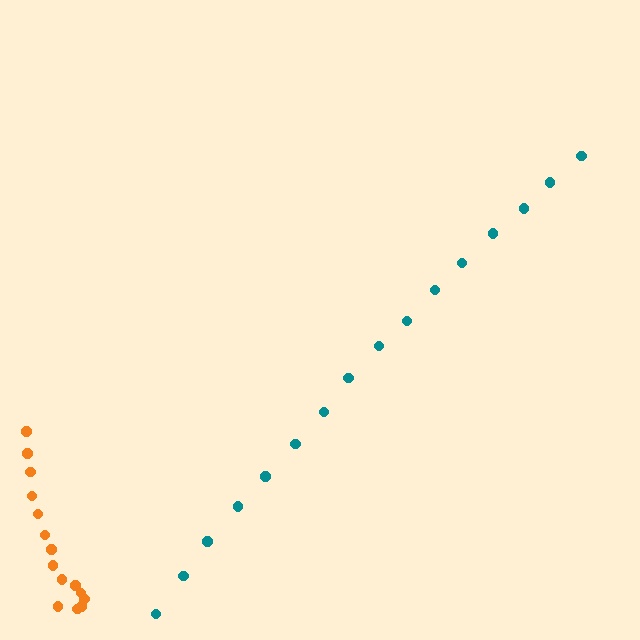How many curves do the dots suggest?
There are 2 distinct paths.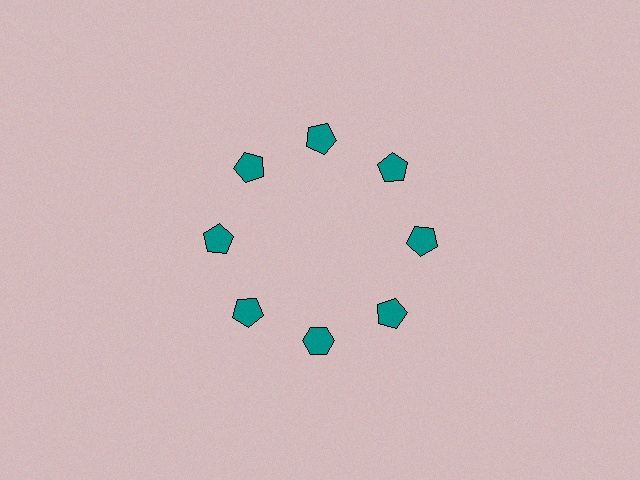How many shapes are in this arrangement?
There are 8 shapes arranged in a ring pattern.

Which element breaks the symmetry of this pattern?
The teal hexagon at roughly the 6 o'clock position breaks the symmetry. All other shapes are teal pentagons.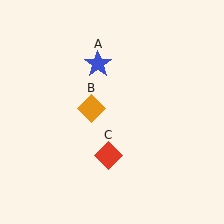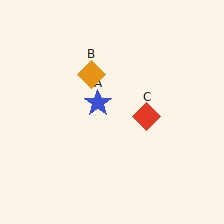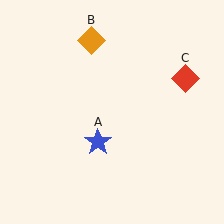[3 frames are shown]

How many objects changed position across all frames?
3 objects changed position: blue star (object A), orange diamond (object B), red diamond (object C).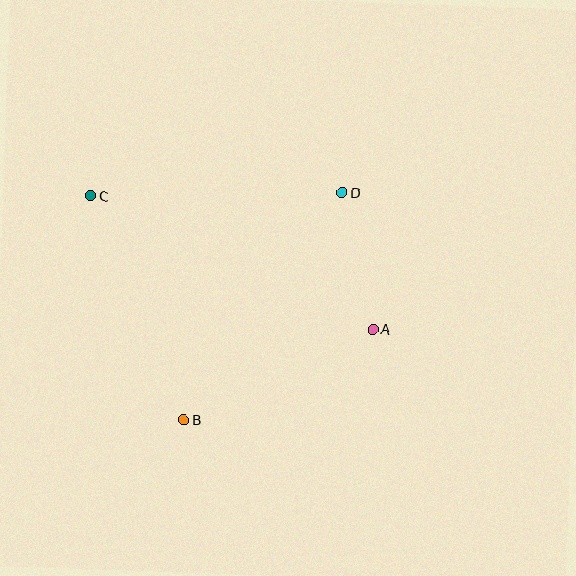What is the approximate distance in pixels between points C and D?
The distance between C and D is approximately 251 pixels.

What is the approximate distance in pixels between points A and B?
The distance between A and B is approximately 209 pixels.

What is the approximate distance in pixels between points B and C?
The distance between B and C is approximately 243 pixels.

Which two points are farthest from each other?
Points A and C are farthest from each other.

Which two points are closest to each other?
Points A and D are closest to each other.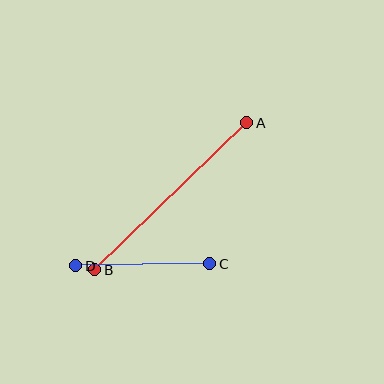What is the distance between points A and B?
The distance is approximately 211 pixels.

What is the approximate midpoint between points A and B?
The midpoint is at approximately (171, 196) pixels.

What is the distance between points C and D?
The distance is approximately 134 pixels.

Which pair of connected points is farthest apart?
Points A and B are farthest apart.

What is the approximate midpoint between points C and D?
The midpoint is at approximately (143, 265) pixels.